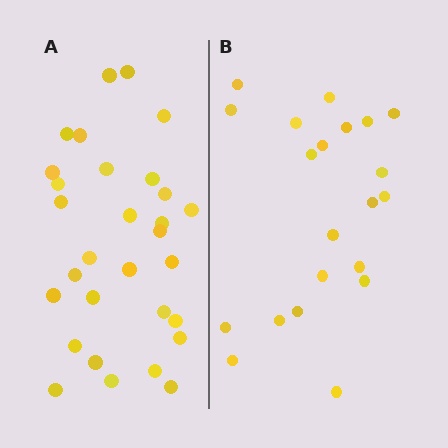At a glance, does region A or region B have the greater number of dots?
Region A (the left region) has more dots.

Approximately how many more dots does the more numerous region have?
Region A has roughly 8 or so more dots than region B.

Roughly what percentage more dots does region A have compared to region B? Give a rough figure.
About 45% more.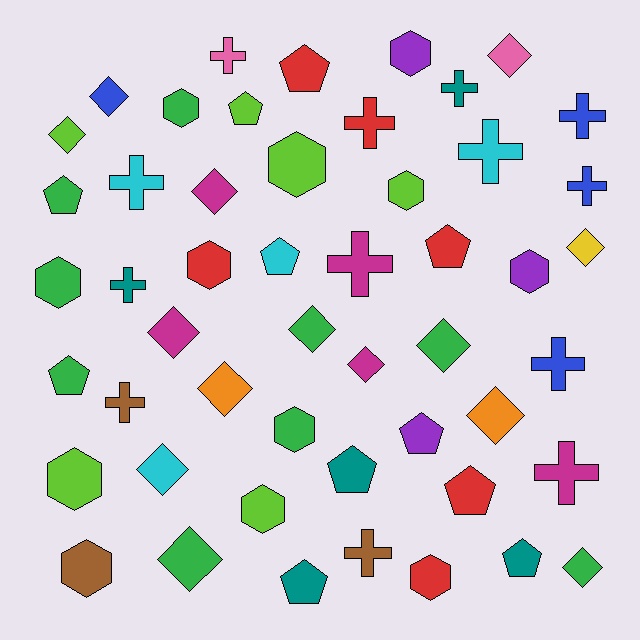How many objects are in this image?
There are 50 objects.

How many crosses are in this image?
There are 13 crosses.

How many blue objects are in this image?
There are 4 blue objects.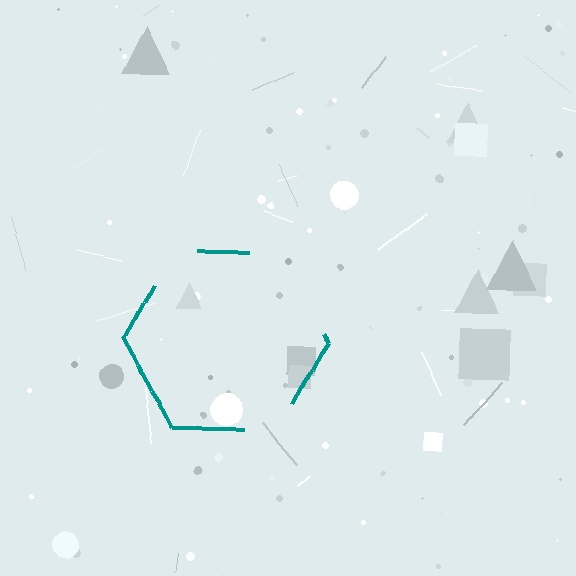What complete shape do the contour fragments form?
The contour fragments form a hexagon.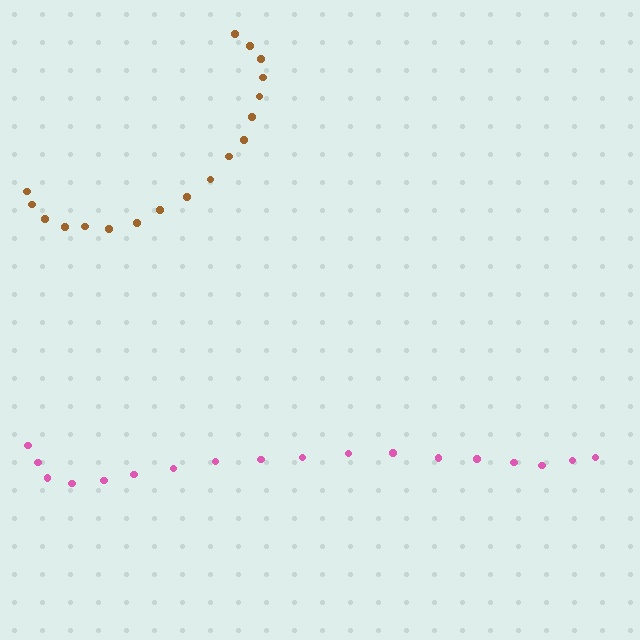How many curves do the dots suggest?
There are 2 distinct paths.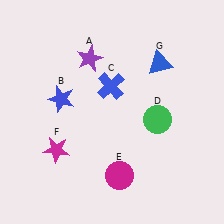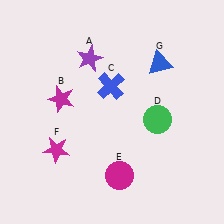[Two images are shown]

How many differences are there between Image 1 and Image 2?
There is 1 difference between the two images.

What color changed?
The star (B) changed from blue in Image 1 to magenta in Image 2.